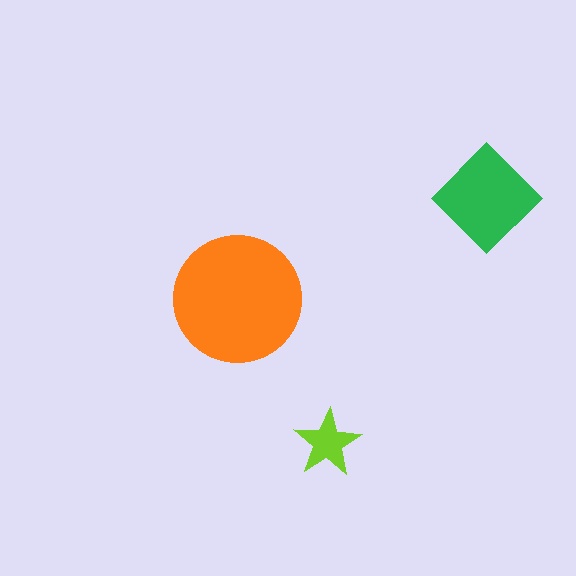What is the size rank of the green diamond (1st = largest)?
2nd.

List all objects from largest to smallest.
The orange circle, the green diamond, the lime star.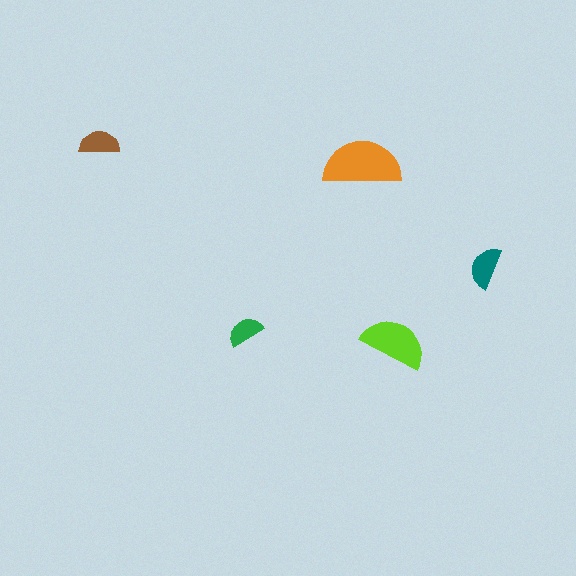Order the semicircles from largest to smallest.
the orange one, the lime one, the teal one, the brown one, the green one.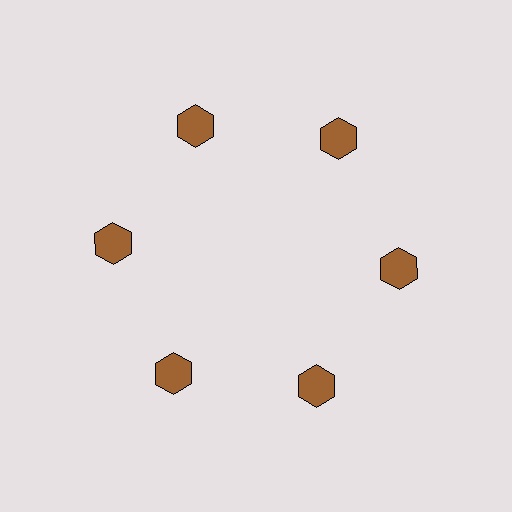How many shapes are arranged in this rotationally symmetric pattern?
There are 6 shapes, arranged in 6 groups of 1.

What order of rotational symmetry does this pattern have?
This pattern has 6-fold rotational symmetry.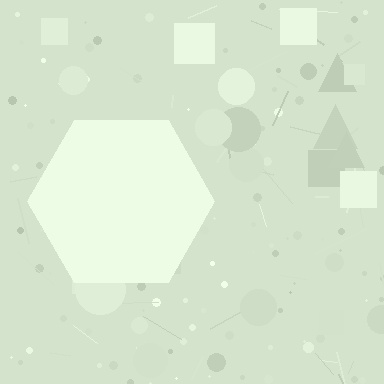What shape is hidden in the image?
A hexagon is hidden in the image.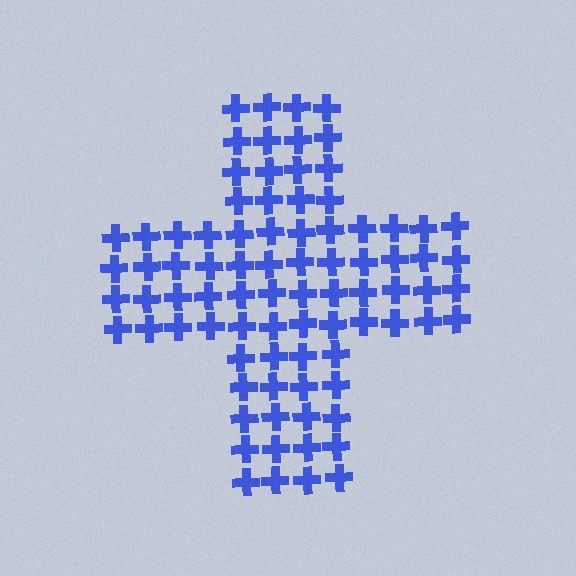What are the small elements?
The small elements are crosses.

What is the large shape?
The large shape is a cross.